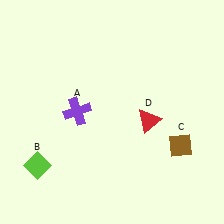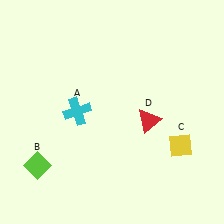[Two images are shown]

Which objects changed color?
A changed from purple to cyan. C changed from brown to yellow.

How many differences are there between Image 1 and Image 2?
There are 2 differences between the two images.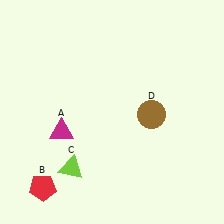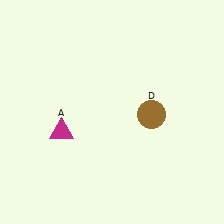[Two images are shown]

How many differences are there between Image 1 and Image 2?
There are 2 differences between the two images.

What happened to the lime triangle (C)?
The lime triangle (C) was removed in Image 2. It was in the bottom-left area of Image 1.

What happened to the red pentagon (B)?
The red pentagon (B) was removed in Image 2. It was in the bottom-left area of Image 1.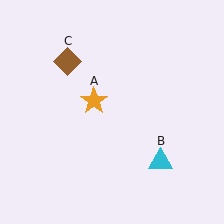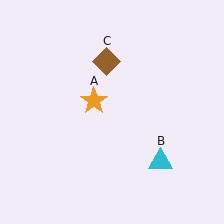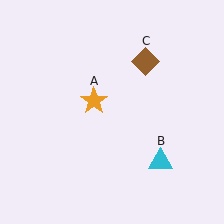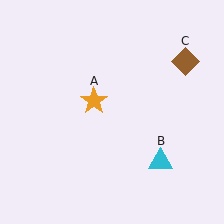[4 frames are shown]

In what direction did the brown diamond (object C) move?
The brown diamond (object C) moved right.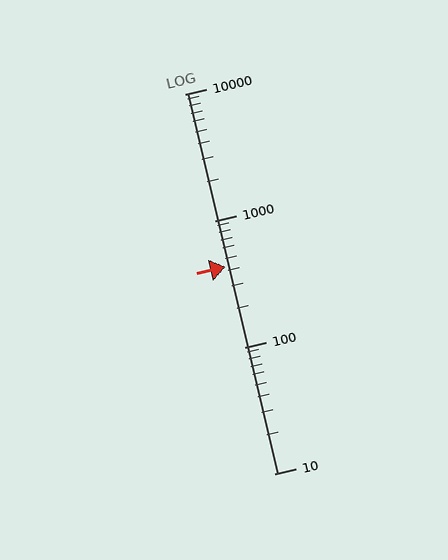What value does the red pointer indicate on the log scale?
The pointer indicates approximately 430.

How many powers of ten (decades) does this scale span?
The scale spans 3 decades, from 10 to 10000.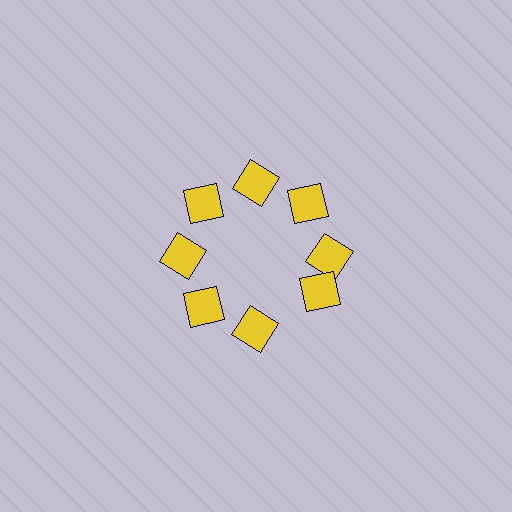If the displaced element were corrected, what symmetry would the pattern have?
It would have 8-fold rotational symmetry — the pattern would map onto itself every 45 degrees.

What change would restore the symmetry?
The symmetry would be restored by rotating it back into even spacing with its neighbors so that all 8 squares sit at equal angles and equal distance from the center.